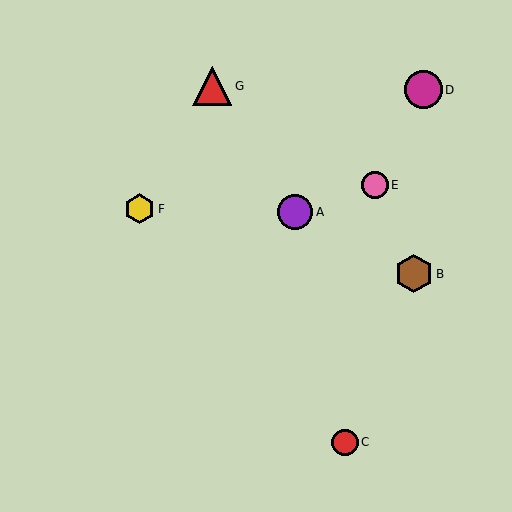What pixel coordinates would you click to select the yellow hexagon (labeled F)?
Click at (140, 209) to select the yellow hexagon F.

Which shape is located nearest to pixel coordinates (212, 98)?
The red triangle (labeled G) at (212, 86) is nearest to that location.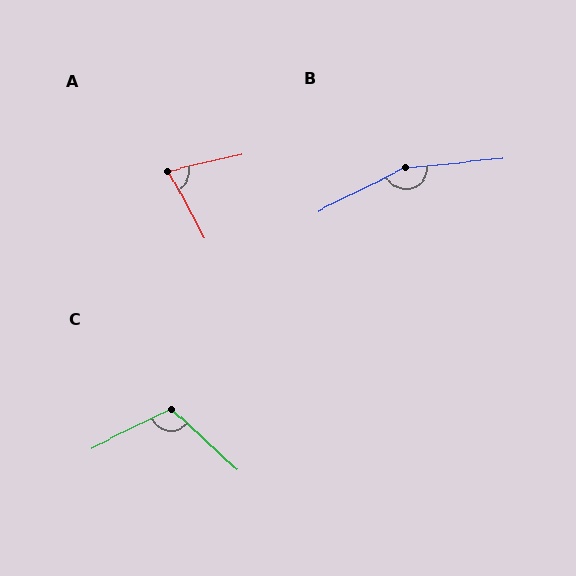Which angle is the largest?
B, at approximately 159 degrees.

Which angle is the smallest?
A, at approximately 74 degrees.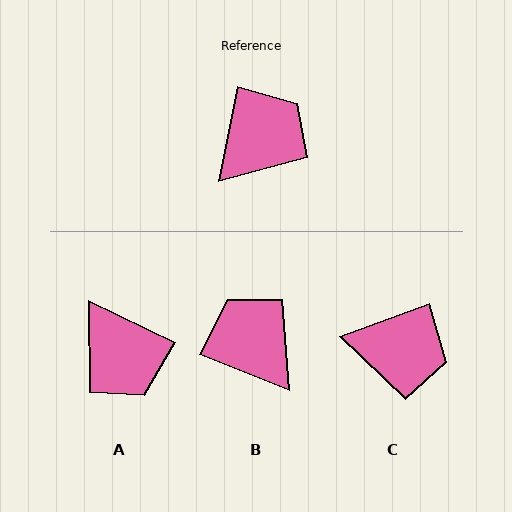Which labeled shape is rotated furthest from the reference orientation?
A, about 104 degrees away.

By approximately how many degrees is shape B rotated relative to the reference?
Approximately 80 degrees counter-clockwise.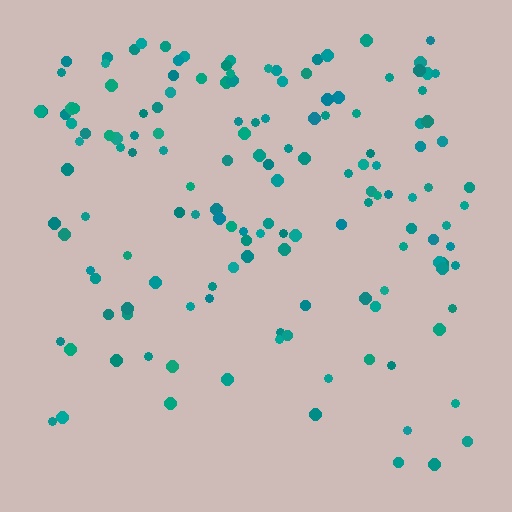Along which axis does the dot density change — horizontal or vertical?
Vertical.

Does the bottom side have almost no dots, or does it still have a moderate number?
Still a moderate number, just noticeably fewer than the top.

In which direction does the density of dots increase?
From bottom to top, with the top side densest.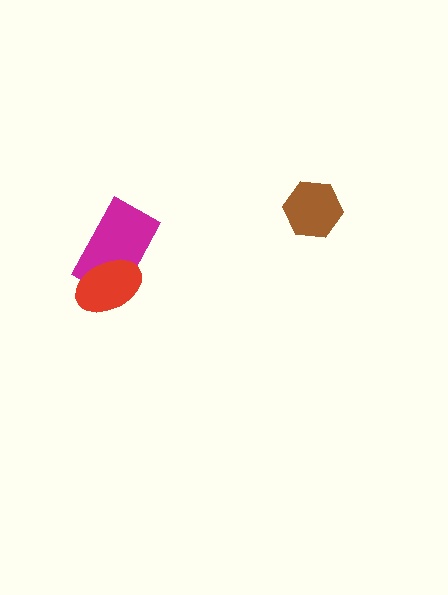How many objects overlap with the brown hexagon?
0 objects overlap with the brown hexagon.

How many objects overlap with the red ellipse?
1 object overlaps with the red ellipse.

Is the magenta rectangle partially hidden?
Yes, it is partially covered by another shape.